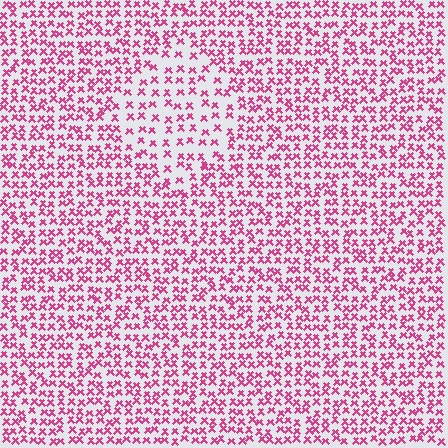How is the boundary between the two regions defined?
The boundary is defined by a change in element density (approximately 1.7x ratio). All elements are the same color, size, and shape.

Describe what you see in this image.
The image contains small magenta elements arranged at two different densities. A diamond-shaped region is visible where the elements are less densely packed than the surrounding area.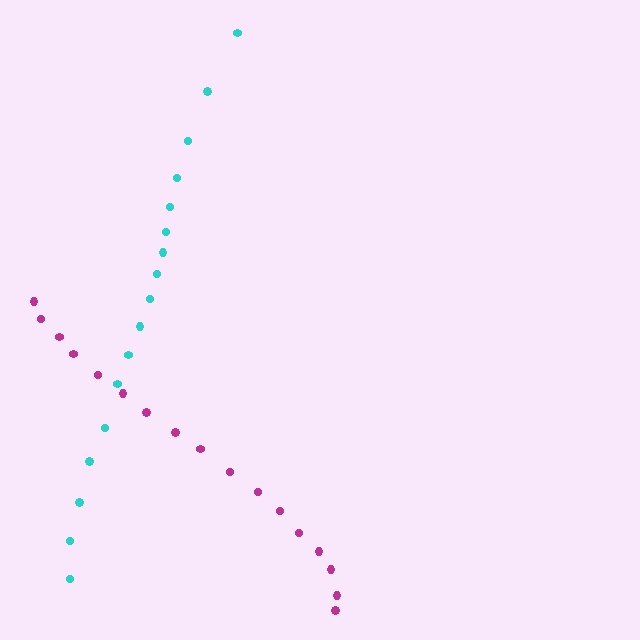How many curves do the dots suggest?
There are 2 distinct paths.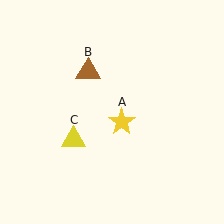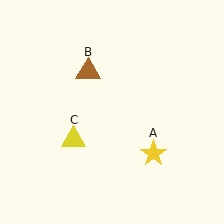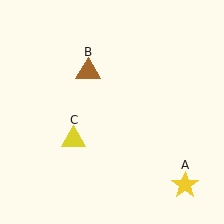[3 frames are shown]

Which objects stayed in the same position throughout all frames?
Brown triangle (object B) and yellow triangle (object C) remained stationary.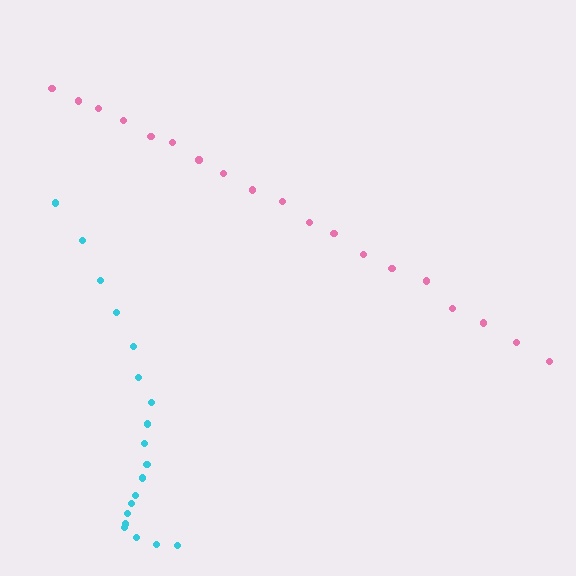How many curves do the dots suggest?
There are 2 distinct paths.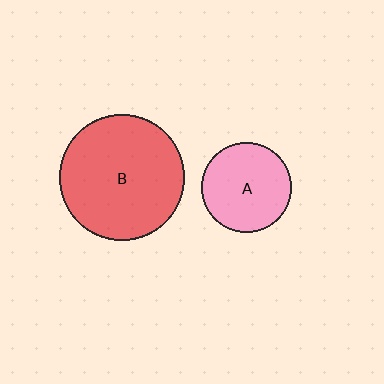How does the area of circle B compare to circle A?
Approximately 1.9 times.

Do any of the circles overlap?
No, none of the circles overlap.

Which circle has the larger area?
Circle B (red).